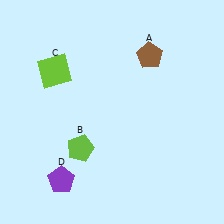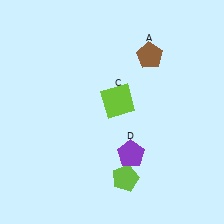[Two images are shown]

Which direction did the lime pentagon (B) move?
The lime pentagon (B) moved right.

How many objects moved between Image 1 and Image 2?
3 objects moved between the two images.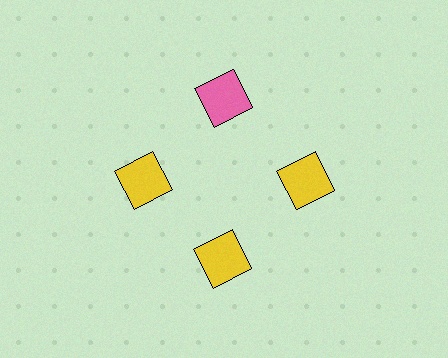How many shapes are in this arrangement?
There are 4 shapes arranged in a ring pattern.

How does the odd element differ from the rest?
It has a different color: pink instead of yellow.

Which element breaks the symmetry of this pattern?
The pink square at roughly the 12 o'clock position breaks the symmetry. All other shapes are yellow squares.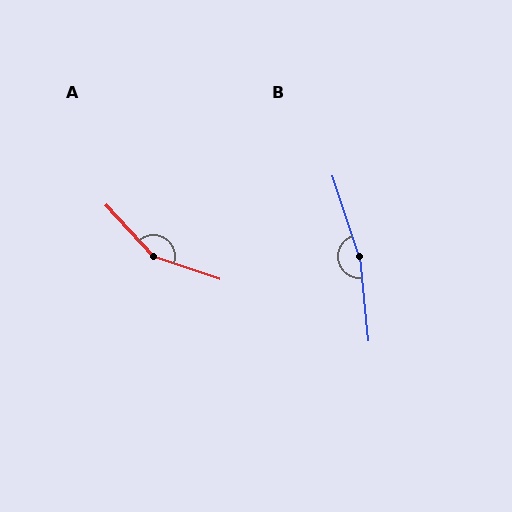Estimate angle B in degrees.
Approximately 168 degrees.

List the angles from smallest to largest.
A (151°), B (168°).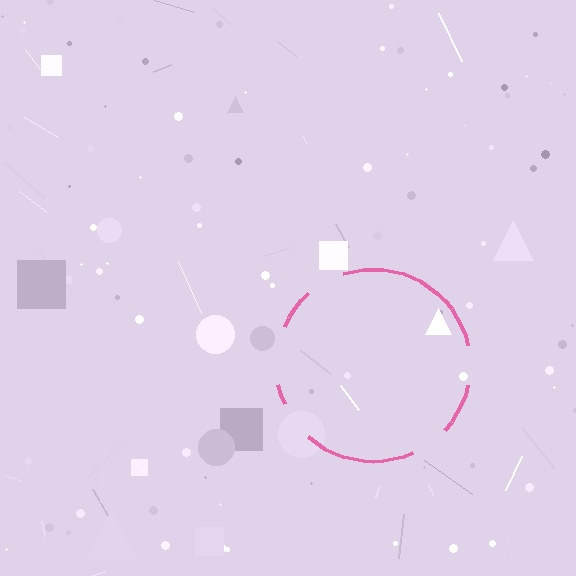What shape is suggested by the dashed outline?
The dashed outline suggests a circle.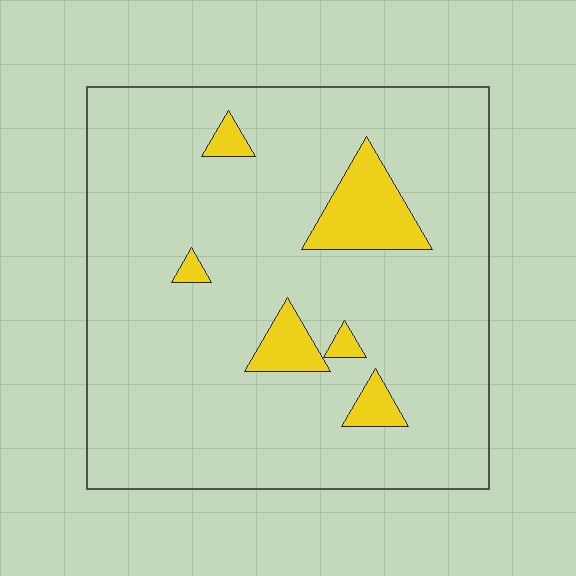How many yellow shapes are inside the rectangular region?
6.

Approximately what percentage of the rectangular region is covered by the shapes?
Approximately 10%.